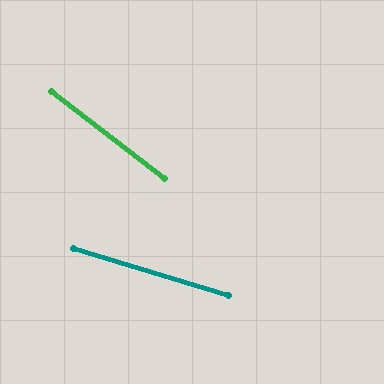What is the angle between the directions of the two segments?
Approximately 20 degrees.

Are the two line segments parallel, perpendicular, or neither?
Neither parallel nor perpendicular — they differ by about 20°.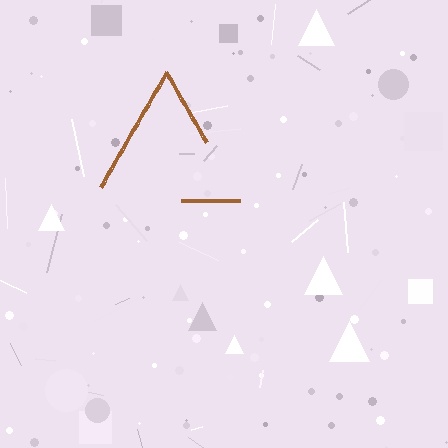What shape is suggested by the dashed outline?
The dashed outline suggests a triangle.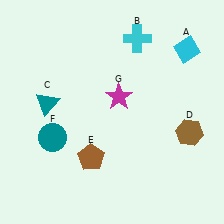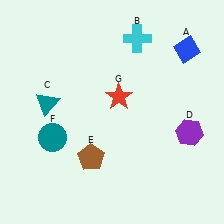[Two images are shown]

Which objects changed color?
A changed from cyan to blue. D changed from brown to purple. G changed from magenta to red.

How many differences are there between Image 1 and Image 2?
There are 3 differences between the two images.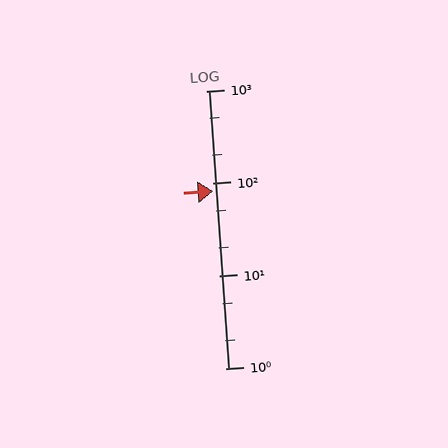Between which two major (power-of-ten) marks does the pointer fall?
The pointer is between 10 and 100.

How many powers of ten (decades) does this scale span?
The scale spans 3 decades, from 1 to 1000.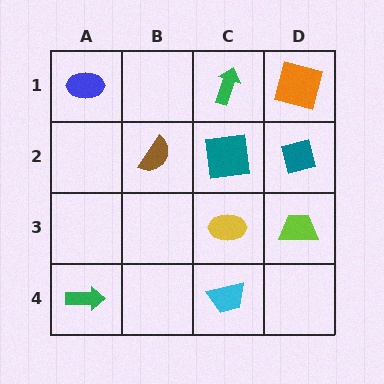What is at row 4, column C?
A cyan trapezoid.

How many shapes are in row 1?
3 shapes.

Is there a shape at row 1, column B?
No, that cell is empty.